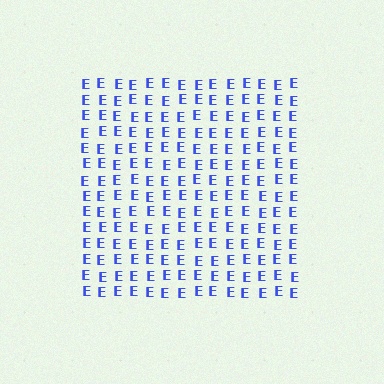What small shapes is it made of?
It is made of small letter E's.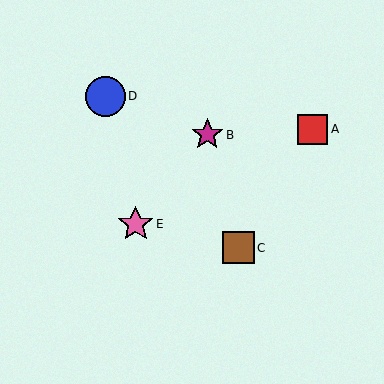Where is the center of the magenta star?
The center of the magenta star is at (207, 135).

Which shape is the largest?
The blue circle (labeled D) is the largest.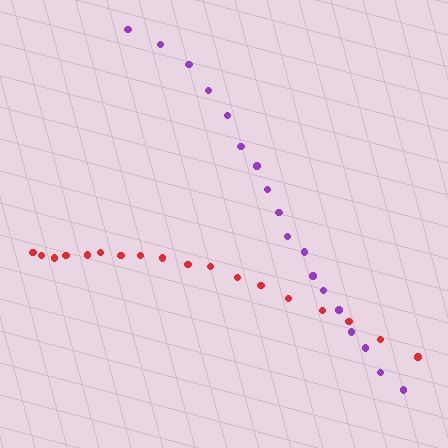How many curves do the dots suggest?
There are 2 distinct paths.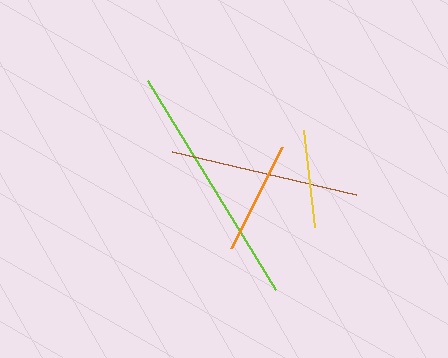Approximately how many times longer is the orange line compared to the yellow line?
The orange line is approximately 1.1 times the length of the yellow line.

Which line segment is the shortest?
The yellow line is the shortest at approximately 98 pixels.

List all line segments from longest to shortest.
From longest to shortest: lime, brown, orange, yellow.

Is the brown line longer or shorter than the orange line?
The brown line is longer than the orange line.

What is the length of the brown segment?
The brown segment is approximately 188 pixels long.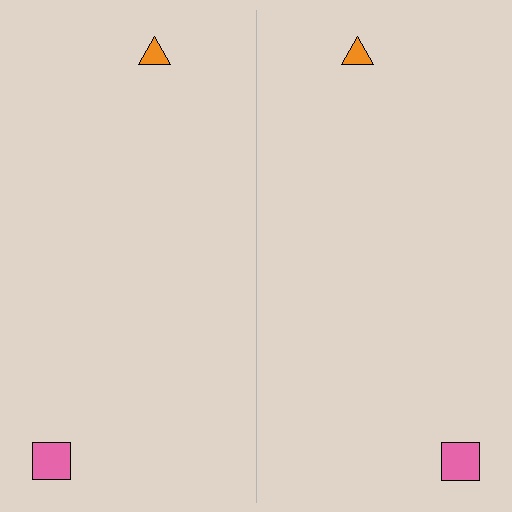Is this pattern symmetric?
Yes, this pattern has bilateral (reflection) symmetry.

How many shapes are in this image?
There are 4 shapes in this image.